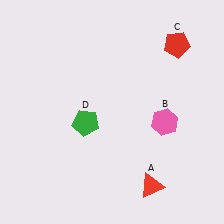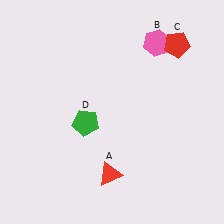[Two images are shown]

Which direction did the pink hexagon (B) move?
The pink hexagon (B) moved up.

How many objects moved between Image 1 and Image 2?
2 objects moved between the two images.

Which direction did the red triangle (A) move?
The red triangle (A) moved left.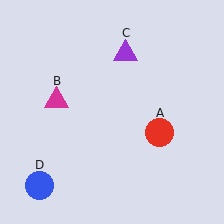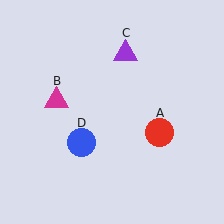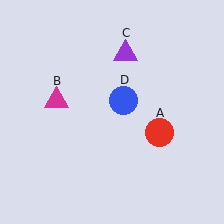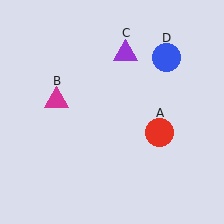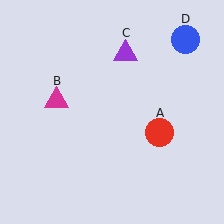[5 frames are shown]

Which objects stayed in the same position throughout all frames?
Red circle (object A) and magenta triangle (object B) and purple triangle (object C) remained stationary.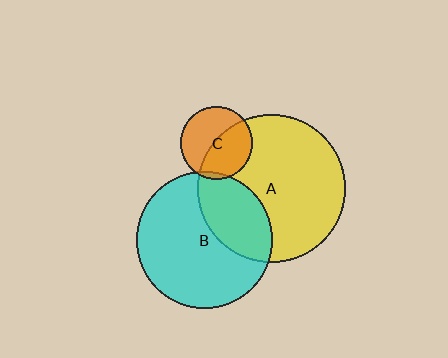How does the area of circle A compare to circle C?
Approximately 4.2 times.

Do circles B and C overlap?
Yes.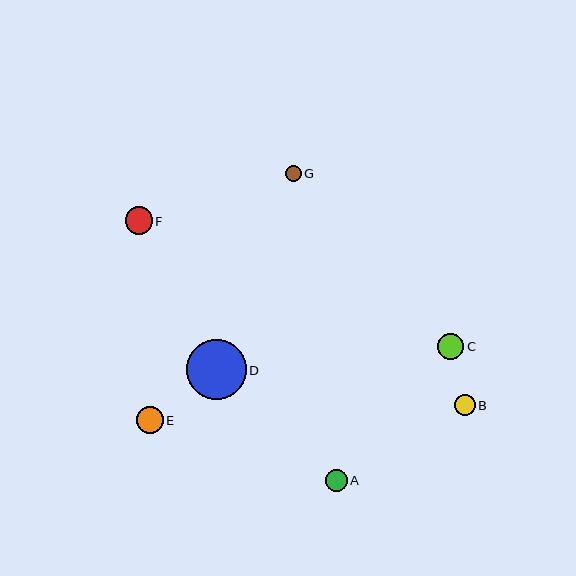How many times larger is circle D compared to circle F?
Circle D is approximately 2.2 times the size of circle F.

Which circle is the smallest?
Circle G is the smallest with a size of approximately 16 pixels.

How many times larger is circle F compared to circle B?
Circle F is approximately 1.3 times the size of circle B.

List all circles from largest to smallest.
From largest to smallest: D, F, E, C, A, B, G.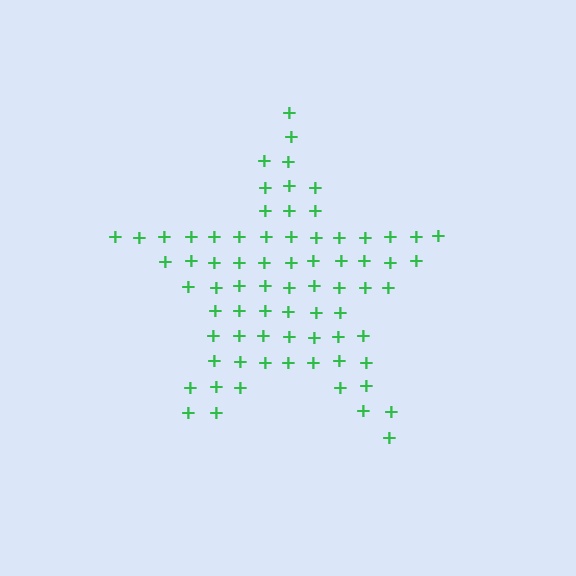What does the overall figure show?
The overall figure shows a star.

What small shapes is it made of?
It is made of small plus signs.